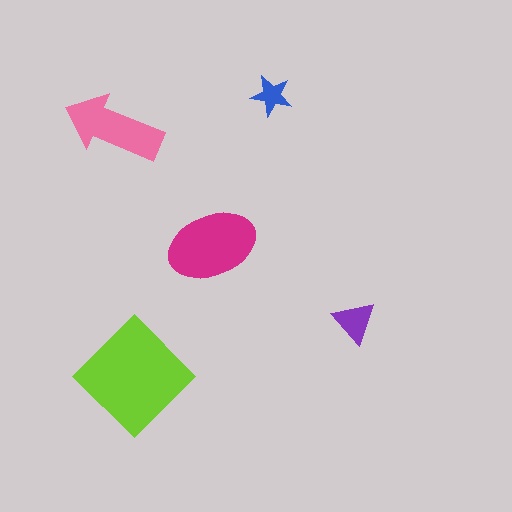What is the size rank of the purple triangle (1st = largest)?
4th.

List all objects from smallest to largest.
The blue star, the purple triangle, the pink arrow, the magenta ellipse, the lime diamond.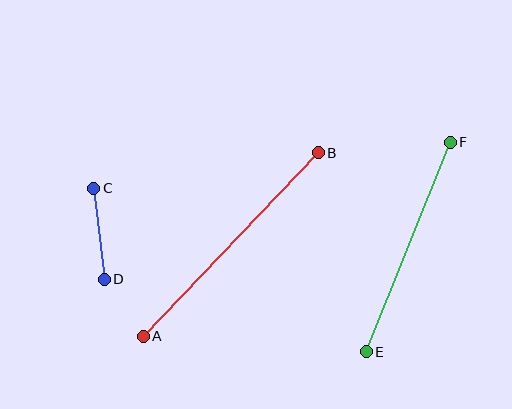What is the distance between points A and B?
The distance is approximately 254 pixels.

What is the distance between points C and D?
The distance is approximately 92 pixels.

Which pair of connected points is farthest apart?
Points A and B are farthest apart.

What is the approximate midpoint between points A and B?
The midpoint is at approximately (231, 245) pixels.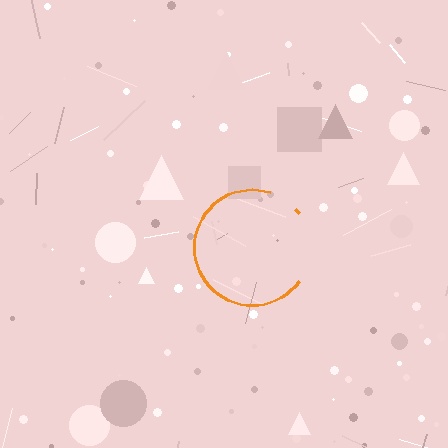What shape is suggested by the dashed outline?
The dashed outline suggests a circle.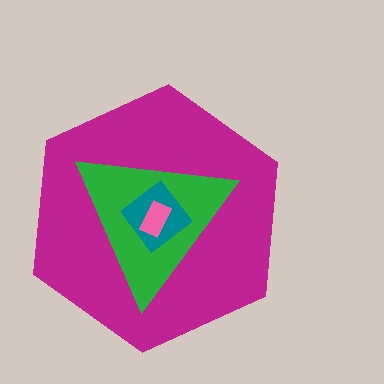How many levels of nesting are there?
4.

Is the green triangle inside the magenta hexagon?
Yes.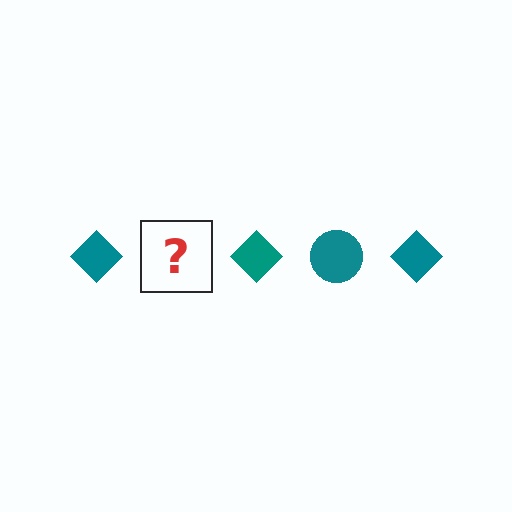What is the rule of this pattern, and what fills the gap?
The rule is that the pattern cycles through diamond, circle shapes in teal. The gap should be filled with a teal circle.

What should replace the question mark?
The question mark should be replaced with a teal circle.